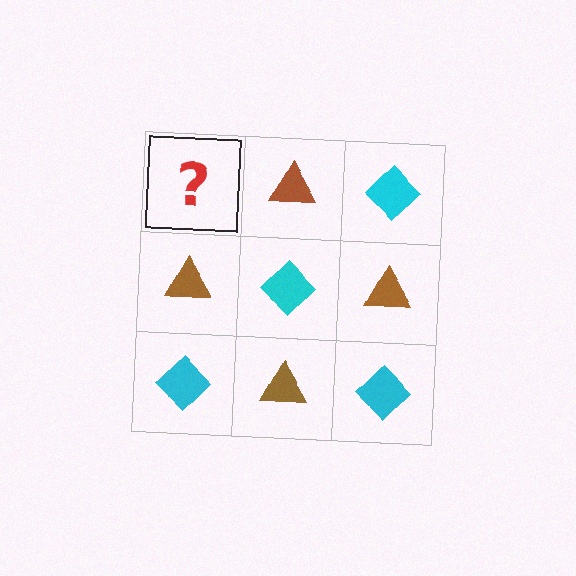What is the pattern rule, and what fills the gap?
The rule is that it alternates cyan diamond and brown triangle in a checkerboard pattern. The gap should be filled with a cyan diamond.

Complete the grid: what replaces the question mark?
The question mark should be replaced with a cyan diamond.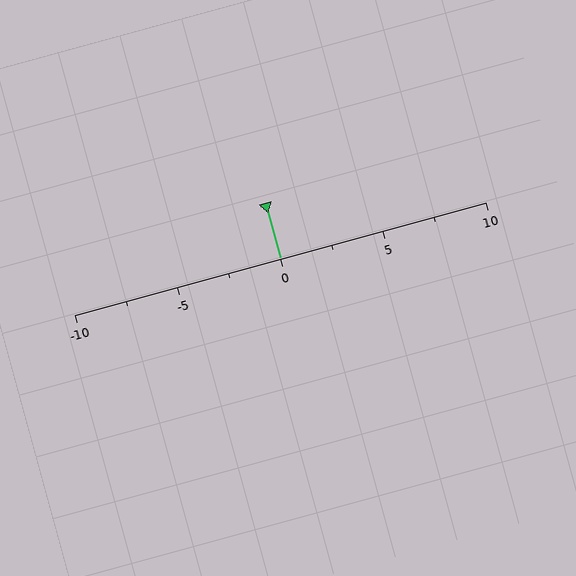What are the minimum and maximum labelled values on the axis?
The axis runs from -10 to 10.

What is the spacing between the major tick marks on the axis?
The major ticks are spaced 5 apart.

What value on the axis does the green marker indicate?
The marker indicates approximately 0.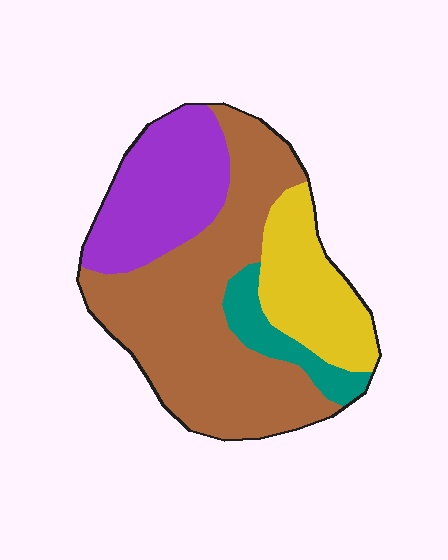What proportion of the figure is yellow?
Yellow takes up about one fifth (1/5) of the figure.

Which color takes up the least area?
Teal, at roughly 10%.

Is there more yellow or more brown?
Brown.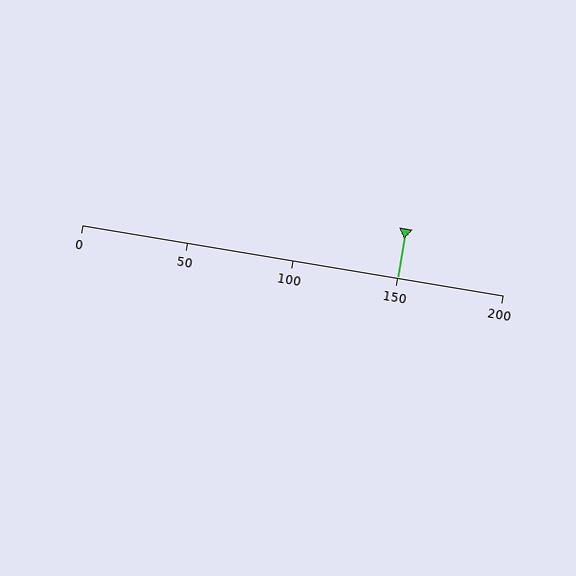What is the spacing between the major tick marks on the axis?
The major ticks are spaced 50 apart.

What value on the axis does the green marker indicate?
The marker indicates approximately 150.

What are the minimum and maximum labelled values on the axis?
The axis runs from 0 to 200.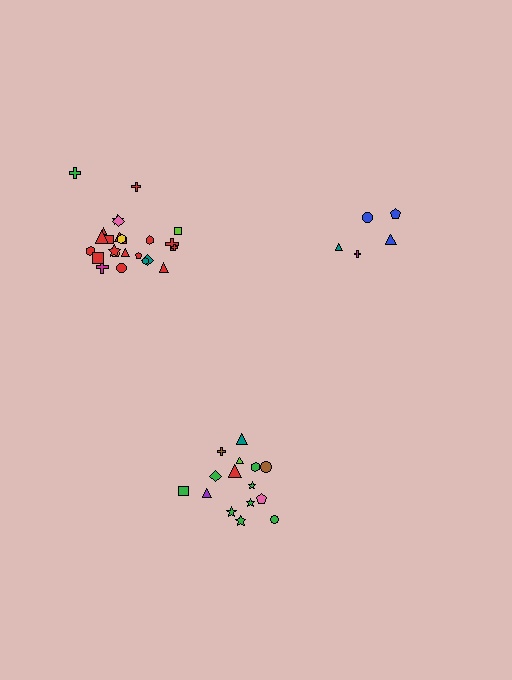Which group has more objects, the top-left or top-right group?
The top-left group.